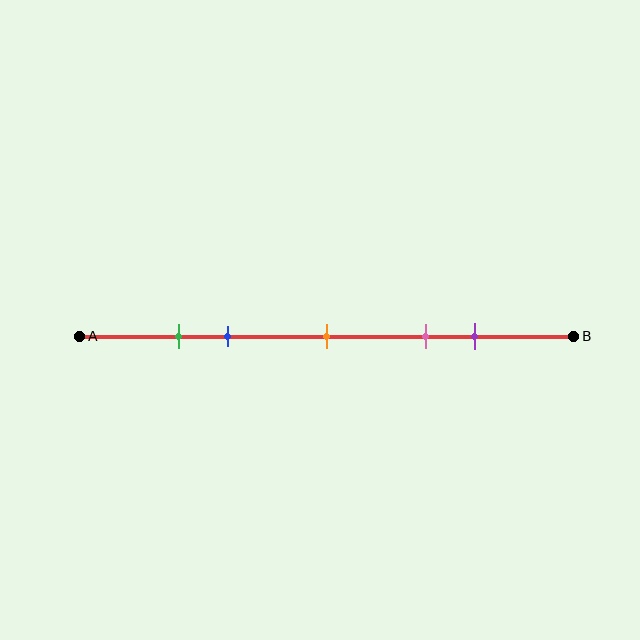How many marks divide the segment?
There are 5 marks dividing the segment.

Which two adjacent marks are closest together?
The green and blue marks are the closest adjacent pair.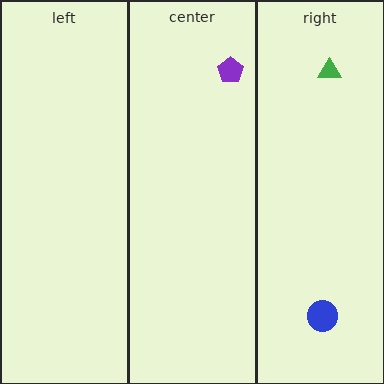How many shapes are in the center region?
1.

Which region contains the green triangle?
The right region.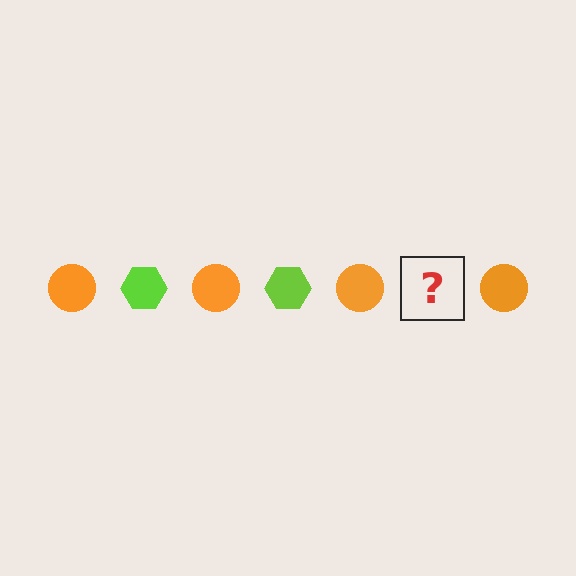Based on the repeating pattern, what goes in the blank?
The blank should be a lime hexagon.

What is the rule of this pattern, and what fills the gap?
The rule is that the pattern alternates between orange circle and lime hexagon. The gap should be filled with a lime hexagon.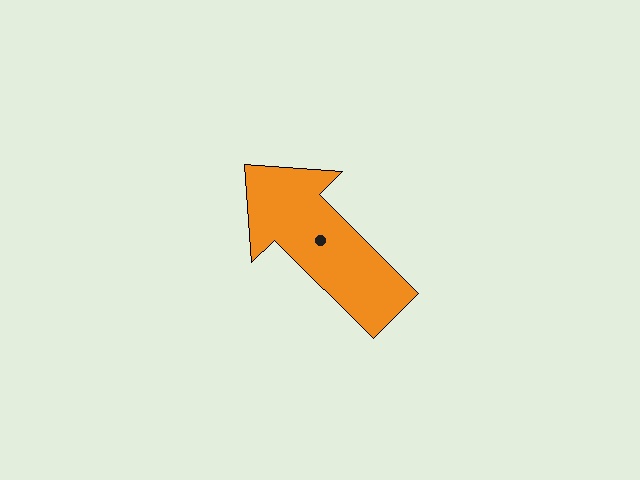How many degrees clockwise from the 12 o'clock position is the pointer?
Approximately 315 degrees.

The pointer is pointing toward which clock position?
Roughly 10 o'clock.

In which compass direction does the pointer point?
Northwest.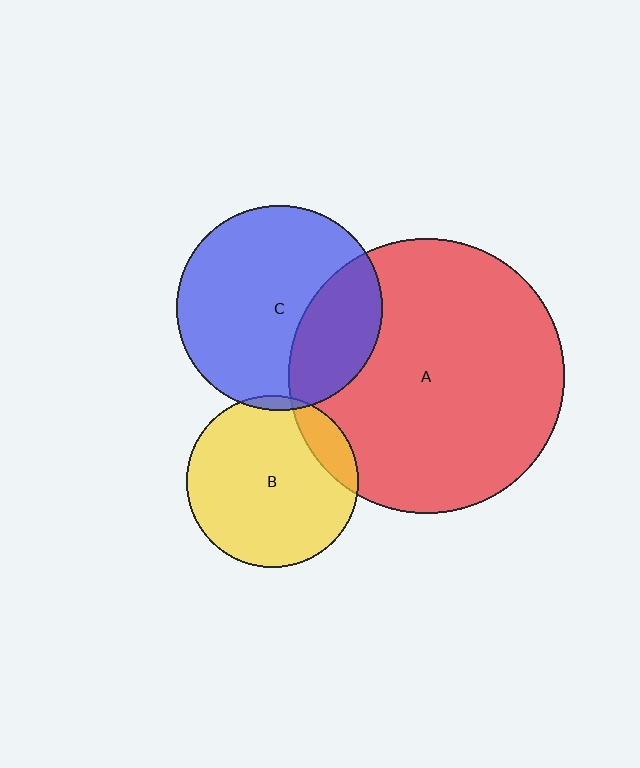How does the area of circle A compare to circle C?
Approximately 1.8 times.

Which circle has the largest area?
Circle A (red).